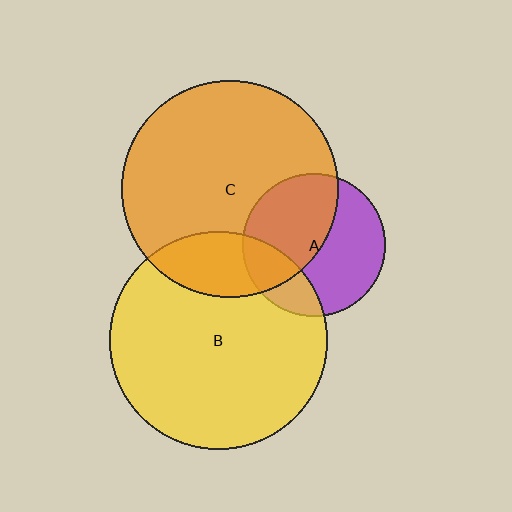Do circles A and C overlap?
Yes.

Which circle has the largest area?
Circle B (yellow).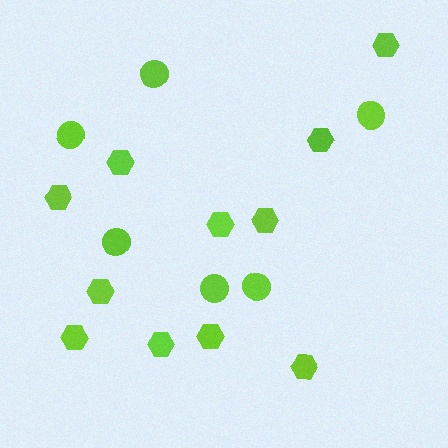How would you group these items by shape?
There are 2 groups: one group of hexagons (11) and one group of circles (6).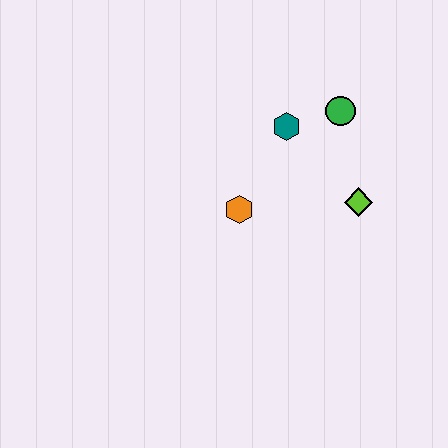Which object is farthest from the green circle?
The orange hexagon is farthest from the green circle.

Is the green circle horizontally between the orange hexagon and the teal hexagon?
No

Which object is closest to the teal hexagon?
The green circle is closest to the teal hexagon.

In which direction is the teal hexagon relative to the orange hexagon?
The teal hexagon is above the orange hexagon.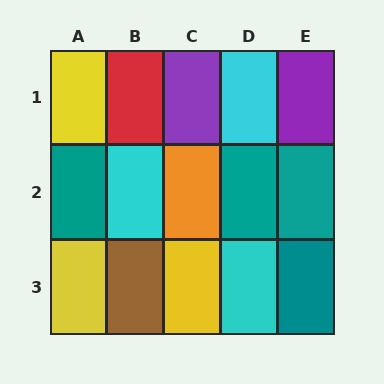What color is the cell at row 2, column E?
Teal.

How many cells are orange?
1 cell is orange.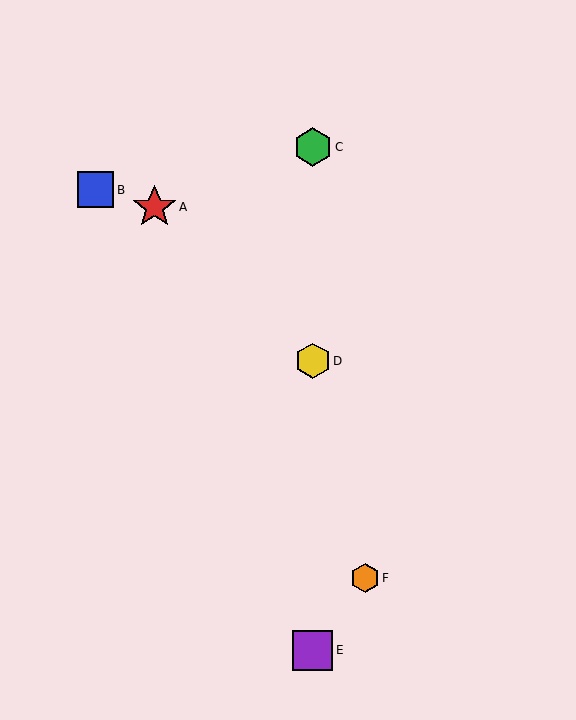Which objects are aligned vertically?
Objects C, D, E are aligned vertically.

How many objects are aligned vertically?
3 objects (C, D, E) are aligned vertically.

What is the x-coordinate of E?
Object E is at x≈313.